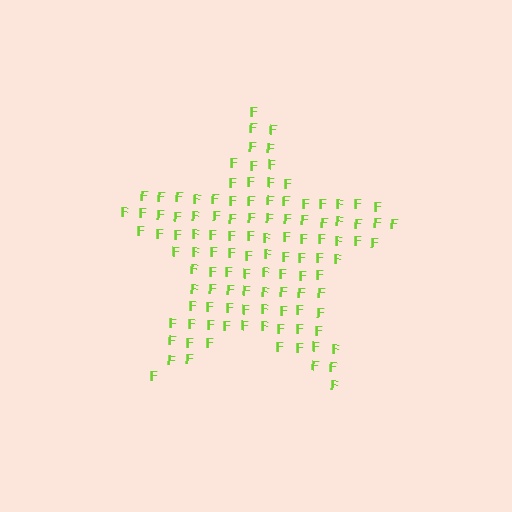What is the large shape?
The large shape is a star.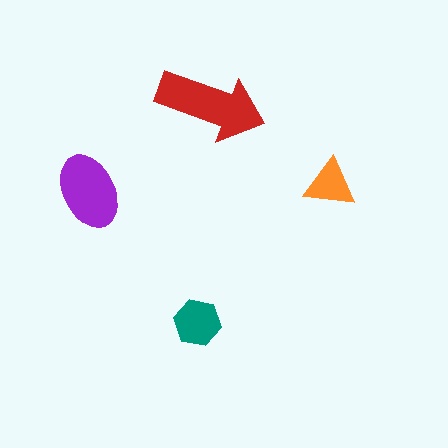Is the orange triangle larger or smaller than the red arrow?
Smaller.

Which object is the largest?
The red arrow.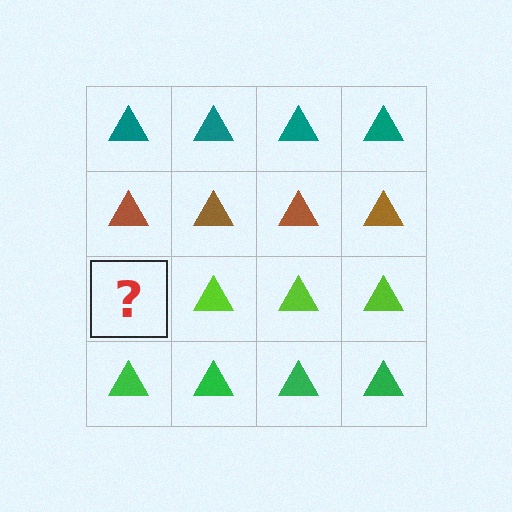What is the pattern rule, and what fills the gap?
The rule is that each row has a consistent color. The gap should be filled with a lime triangle.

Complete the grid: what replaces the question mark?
The question mark should be replaced with a lime triangle.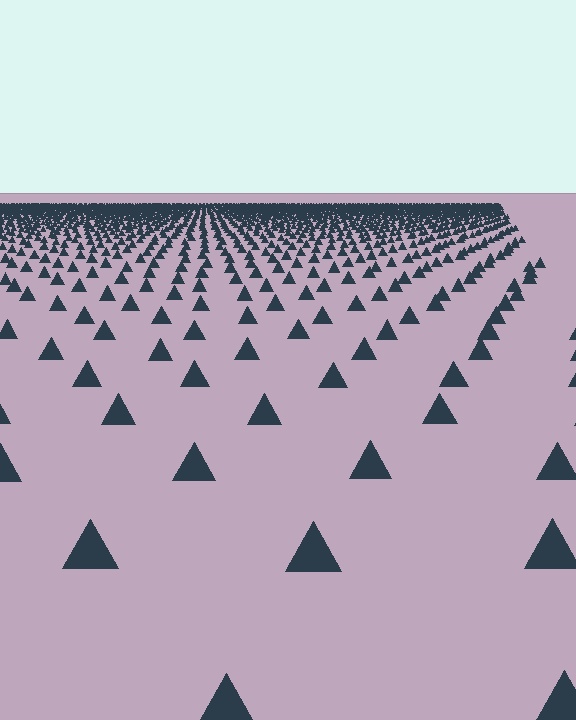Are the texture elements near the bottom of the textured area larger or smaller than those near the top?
Larger. Near the bottom, elements are closer to the viewer and appear at a bigger on-screen size.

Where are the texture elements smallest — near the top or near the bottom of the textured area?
Near the top.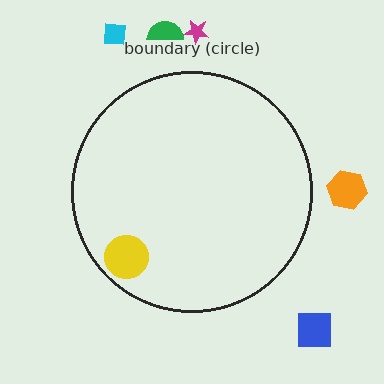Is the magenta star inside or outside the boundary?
Outside.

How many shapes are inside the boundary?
1 inside, 5 outside.